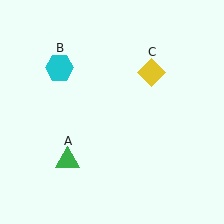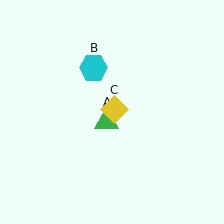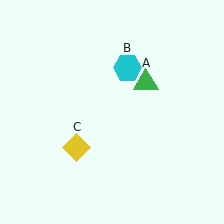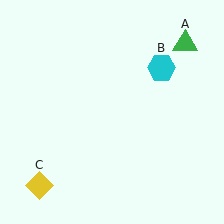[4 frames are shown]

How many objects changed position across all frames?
3 objects changed position: green triangle (object A), cyan hexagon (object B), yellow diamond (object C).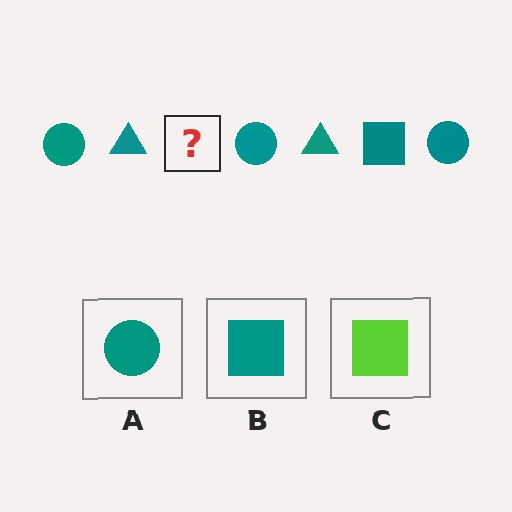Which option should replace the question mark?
Option B.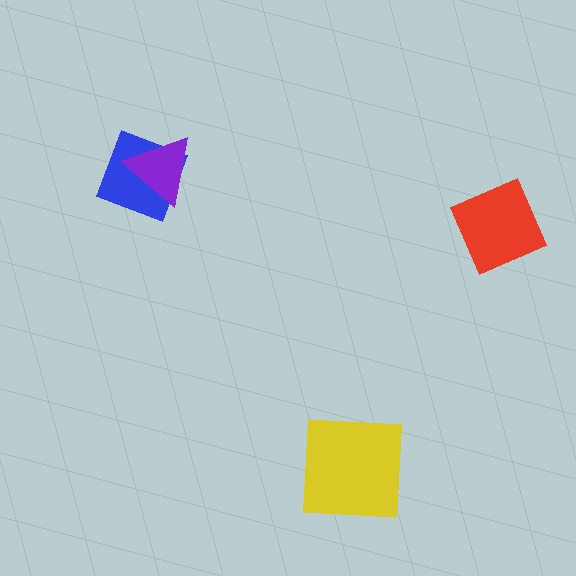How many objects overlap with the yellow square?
0 objects overlap with the yellow square.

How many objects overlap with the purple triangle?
1 object overlaps with the purple triangle.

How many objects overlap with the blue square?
1 object overlaps with the blue square.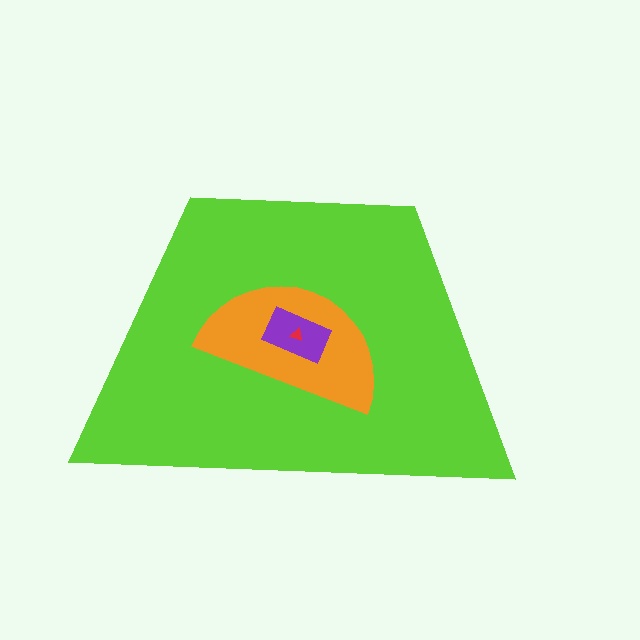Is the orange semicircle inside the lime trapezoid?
Yes.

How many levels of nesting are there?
4.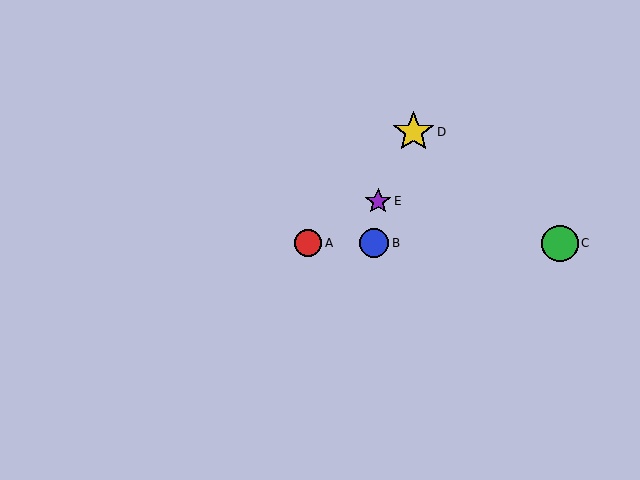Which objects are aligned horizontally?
Objects A, B, C are aligned horizontally.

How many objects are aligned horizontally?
3 objects (A, B, C) are aligned horizontally.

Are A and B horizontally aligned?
Yes, both are at y≈243.